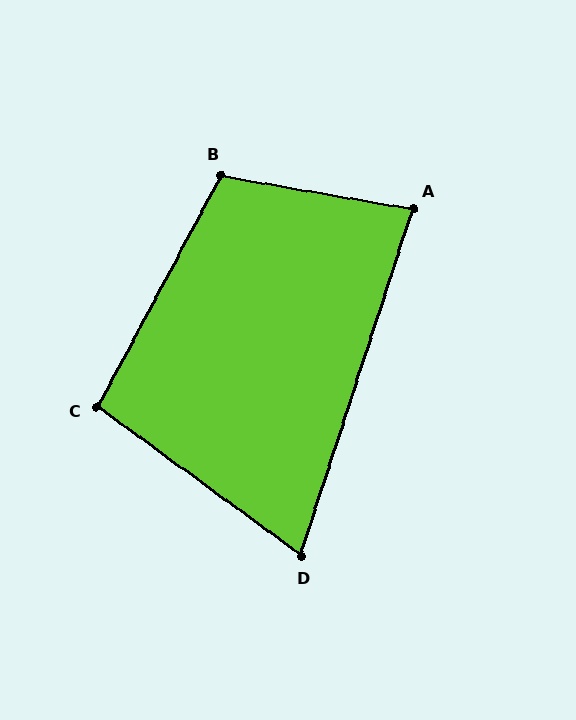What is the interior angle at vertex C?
Approximately 98 degrees (obtuse).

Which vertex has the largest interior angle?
B, at approximately 108 degrees.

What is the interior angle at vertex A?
Approximately 82 degrees (acute).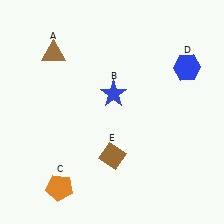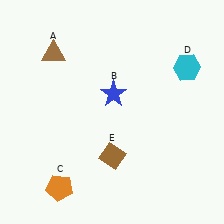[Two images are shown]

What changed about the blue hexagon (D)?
In Image 1, D is blue. In Image 2, it changed to cyan.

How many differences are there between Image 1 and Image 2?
There is 1 difference between the two images.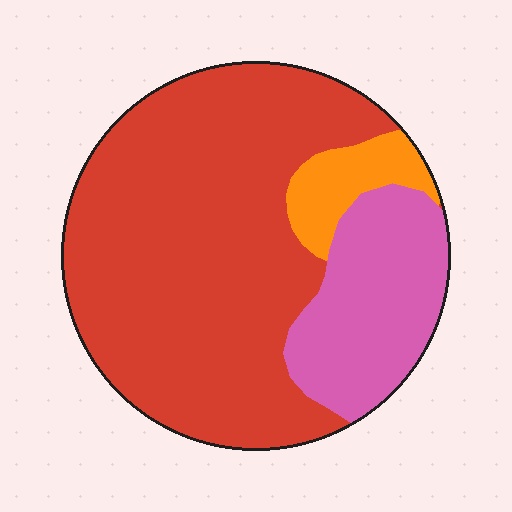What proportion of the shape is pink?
Pink takes up about one fifth (1/5) of the shape.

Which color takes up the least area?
Orange, at roughly 10%.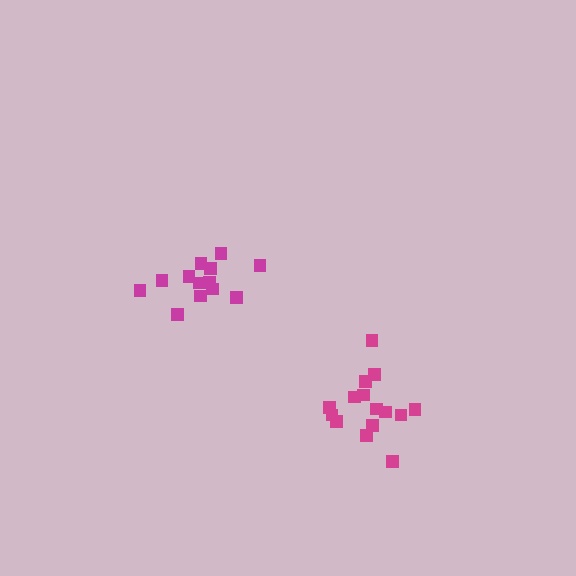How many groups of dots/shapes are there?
There are 2 groups.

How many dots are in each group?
Group 1: 15 dots, Group 2: 13 dots (28 total).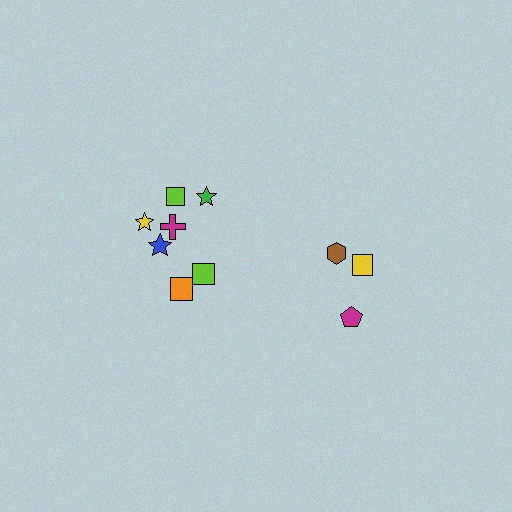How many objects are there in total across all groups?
There are 10 objects.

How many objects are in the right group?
There are 3 objects.